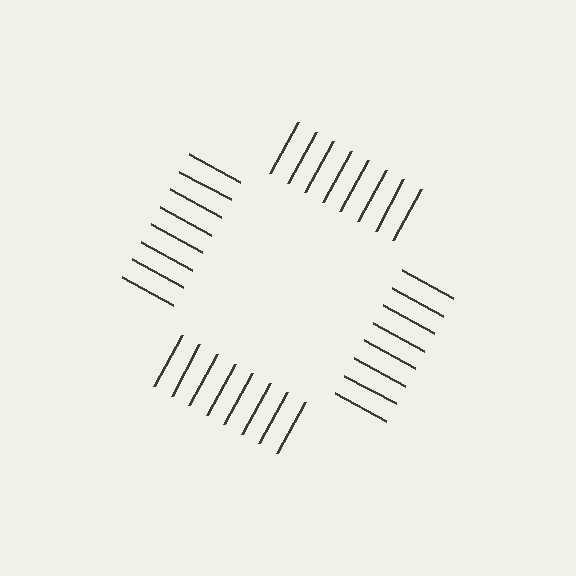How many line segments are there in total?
32 — 8 along each of the 4 edges.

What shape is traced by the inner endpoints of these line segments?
An illusory square — the line segments terminate on its edges but no continuous stroke is drawn.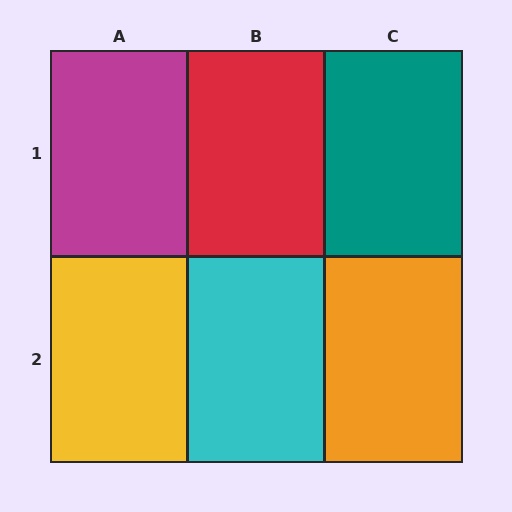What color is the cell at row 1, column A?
Magenta.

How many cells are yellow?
1 cell is yellow.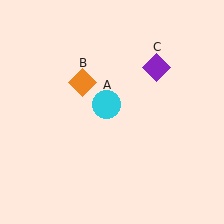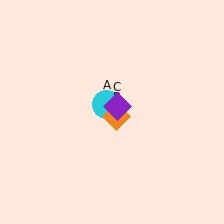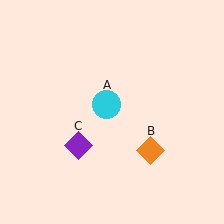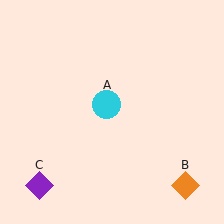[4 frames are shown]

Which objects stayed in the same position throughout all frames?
Cyan circle (object A) remained stationary.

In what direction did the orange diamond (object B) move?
The orange diamond (object B) moved down and to the right.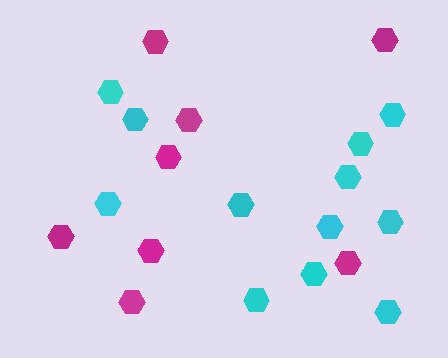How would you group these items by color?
There are 2 groups: one group of cyan hexagons (12) and one group of magenta hexagons (8).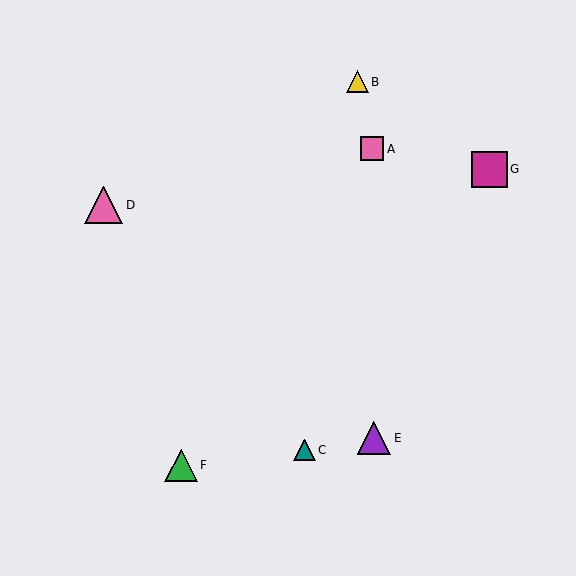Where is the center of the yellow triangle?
The center of the yellow triangle is at (357, 82).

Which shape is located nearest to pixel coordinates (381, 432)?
The purple triangle (labeled E) at (374, 438) is nearest to that location.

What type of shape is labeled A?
Shape A is a pink square.